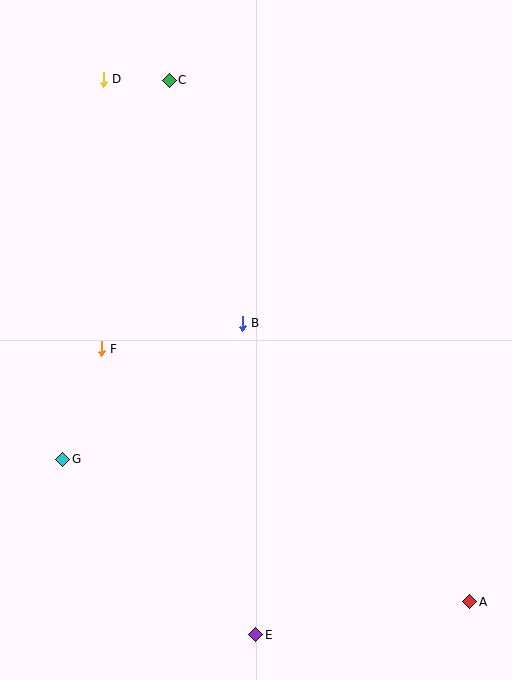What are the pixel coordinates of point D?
Point D is at (103, 79).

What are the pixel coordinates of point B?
Point B is at (242, 323).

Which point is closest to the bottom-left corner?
Point G is closest to the bottom-left corner.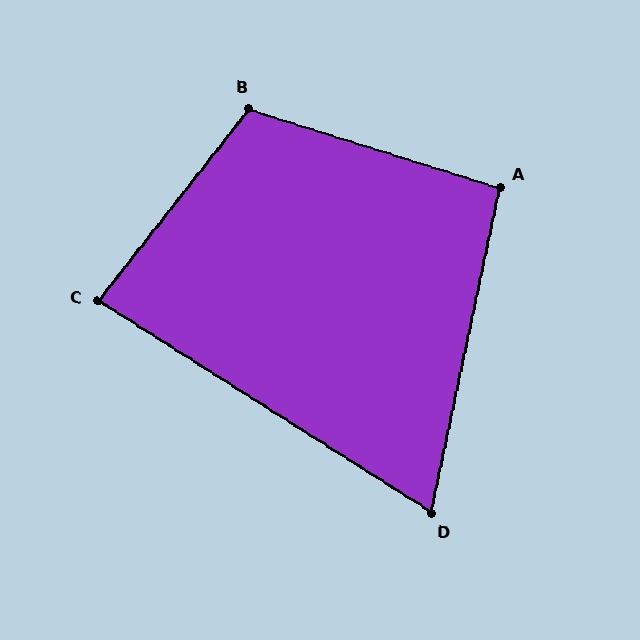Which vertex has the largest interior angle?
B, at approximately 111 degrees.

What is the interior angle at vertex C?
Approximately 84 degrees (acute).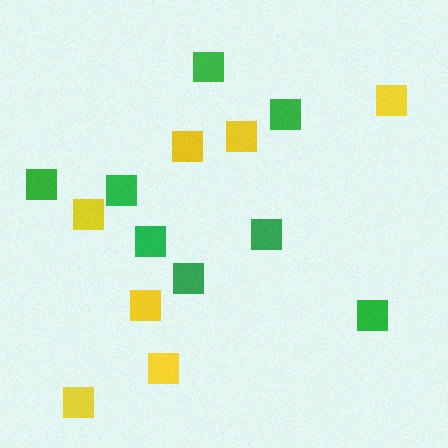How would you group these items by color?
There are 2 groups: one group of yellow squares (7) and one group of green squares (8).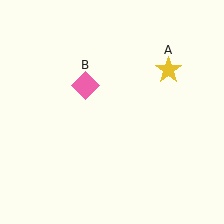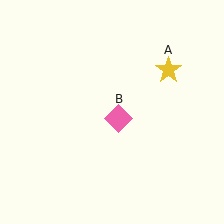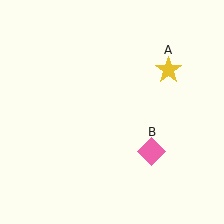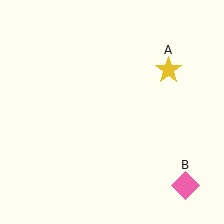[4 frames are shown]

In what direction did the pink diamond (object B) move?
The pink diamond (object B) moved down and to the right.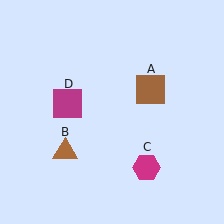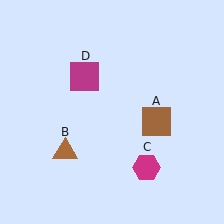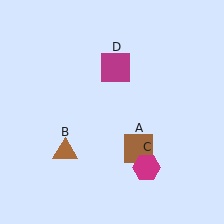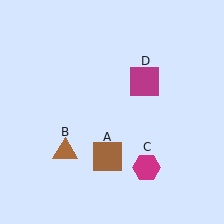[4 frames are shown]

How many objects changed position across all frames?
2 objects changed position: brown square (object A), magenta square (object D).